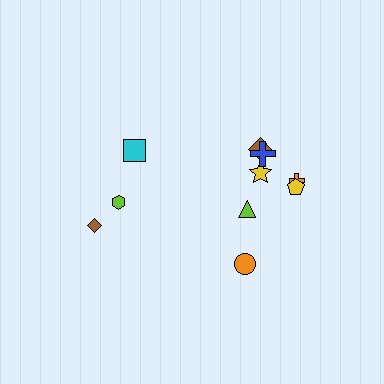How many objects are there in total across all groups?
There are 10 objects.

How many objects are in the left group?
There are 3 objects.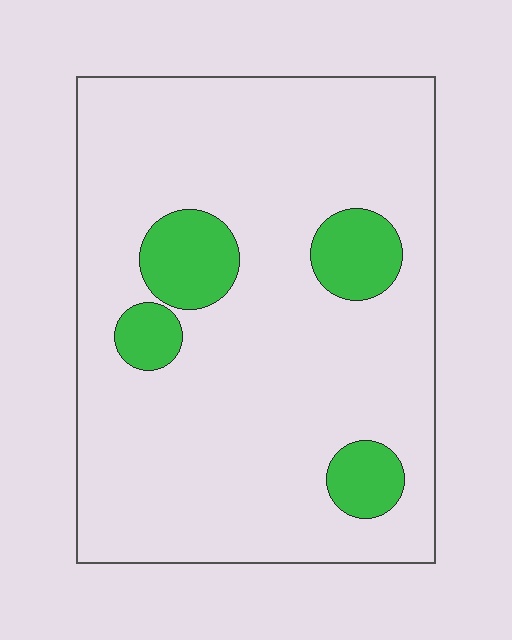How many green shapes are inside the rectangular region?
4.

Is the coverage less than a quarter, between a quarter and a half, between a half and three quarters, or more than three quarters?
Less than a quarter.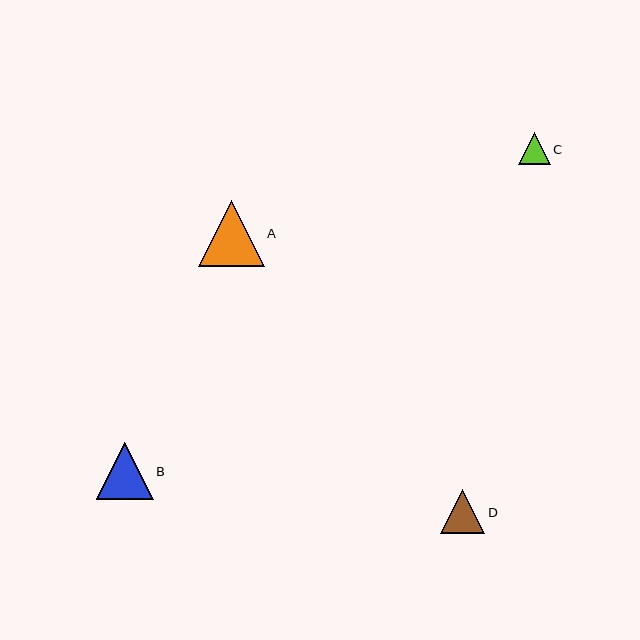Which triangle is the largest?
Triangle A is the largest with a size of approximately 66 pixels.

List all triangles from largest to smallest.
From largest to smallest: A, B, D, C.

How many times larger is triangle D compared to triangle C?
Triangle D is approximately 1.4 times the size of triangle C.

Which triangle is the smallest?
Triangle C is the smallest with a size of approximately 32 pixels.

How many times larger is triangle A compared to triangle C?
Triangle A is approximately 2.1 times the size of triangle C.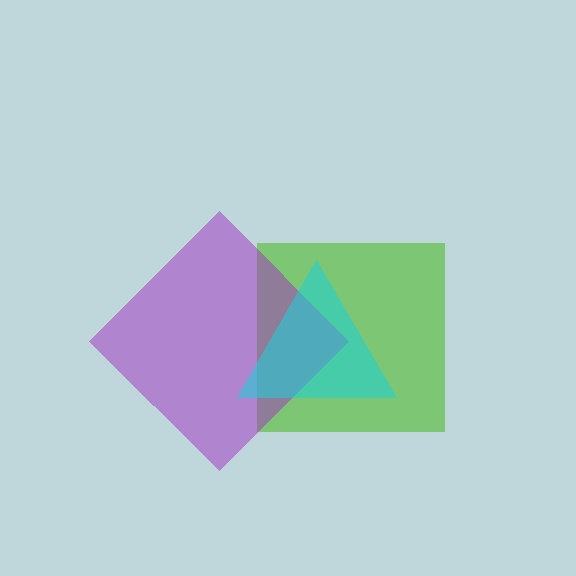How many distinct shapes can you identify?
There are 3 distinct shapes: a lime square, a purple diamond, a cyan triangle.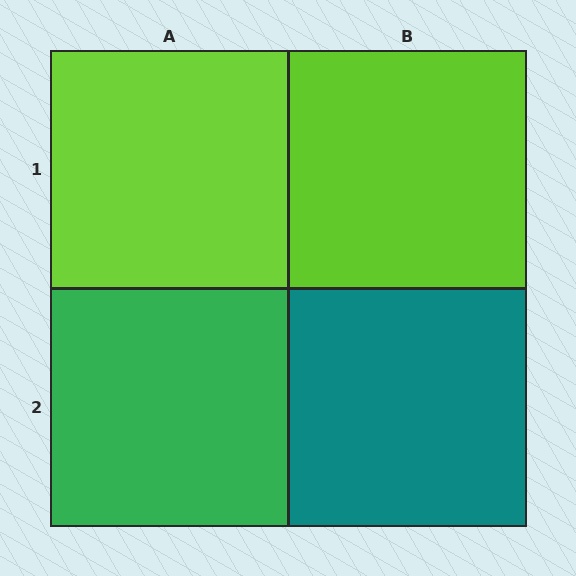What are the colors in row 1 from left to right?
Lime, lime.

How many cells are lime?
2 cells are lime.